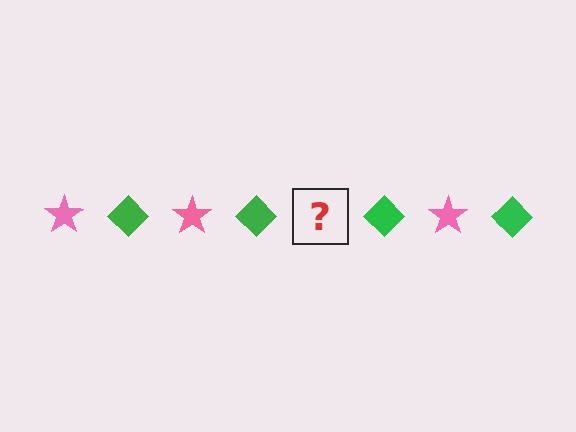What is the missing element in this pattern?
The missing element is a pink star.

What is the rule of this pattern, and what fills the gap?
The rule is that the pattern alternates between pink star and green diamond. The gap should be filled with a pink star.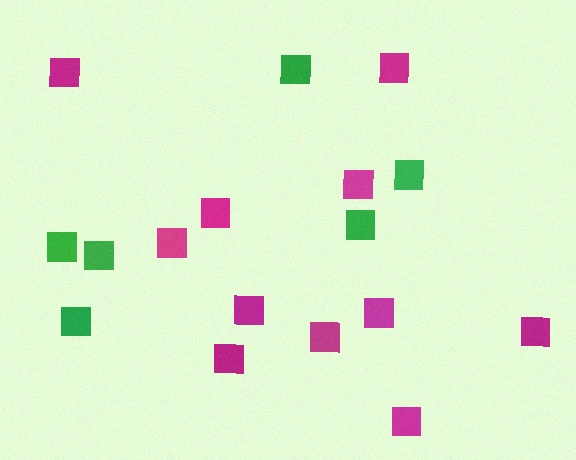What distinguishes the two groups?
There are 2 groups: one group of green squares (6) and one group of magenta squares (11).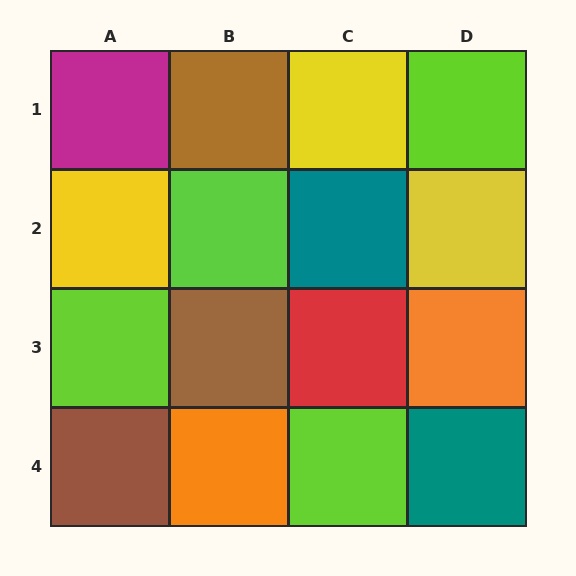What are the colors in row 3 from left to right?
Lime, brown, red, orange.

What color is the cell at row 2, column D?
Yellow.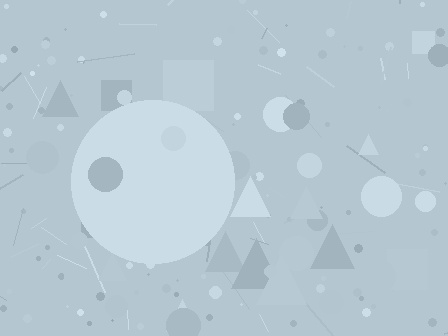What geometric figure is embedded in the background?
A circle is embedded in the background.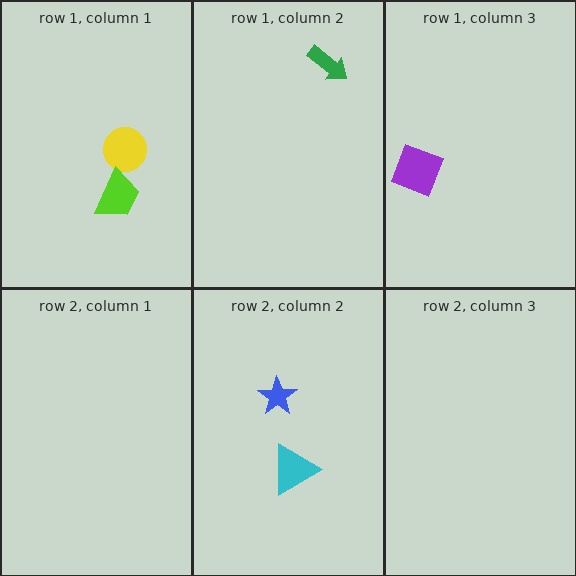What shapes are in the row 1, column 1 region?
The yellow circle, the lime trapezoid.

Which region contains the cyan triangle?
The row 2, column 2 region.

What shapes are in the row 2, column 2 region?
The cyan triangle, the blue star.